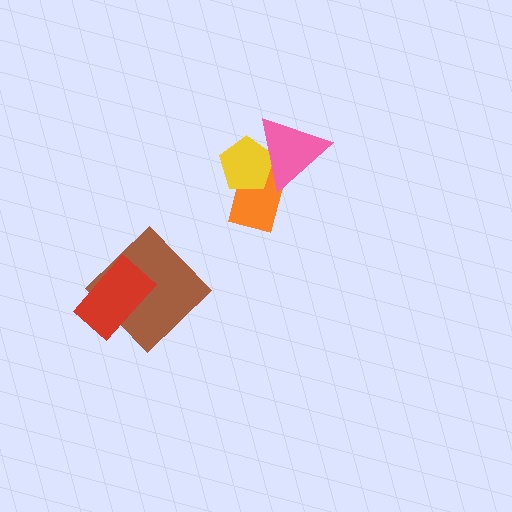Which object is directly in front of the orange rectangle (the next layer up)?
The yellow pentagon is directly in front of the orange rectangle.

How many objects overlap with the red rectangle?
1 object overlaps with the red rectangle.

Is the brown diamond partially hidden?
Yes, it is partially covered by another shape.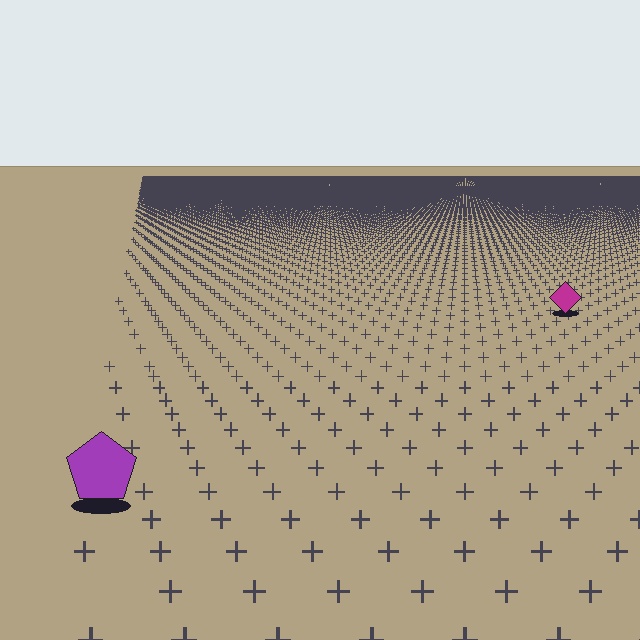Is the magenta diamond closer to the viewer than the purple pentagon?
No. The purple pentagon is closer — you can tell from the texture gradient: the ground texture is coarser near it.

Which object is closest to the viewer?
The purple pentagon is closest. The texture marks near it are larger and more spread out.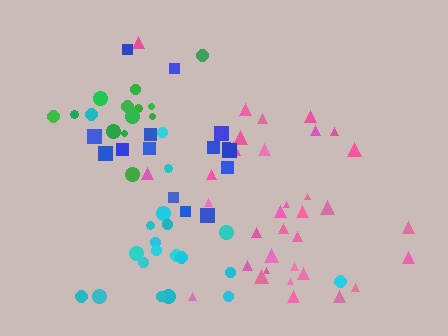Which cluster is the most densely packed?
Pink.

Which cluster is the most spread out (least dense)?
Cyan.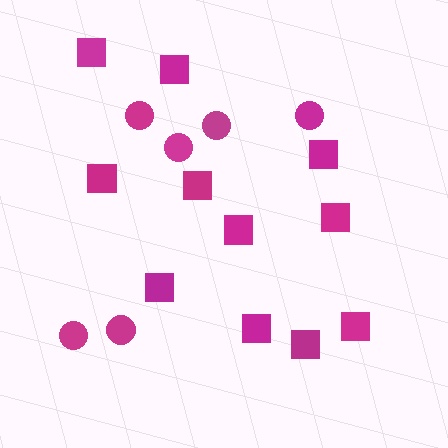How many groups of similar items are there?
There are 2 groups: one group of squares (11) and one group of circles (6).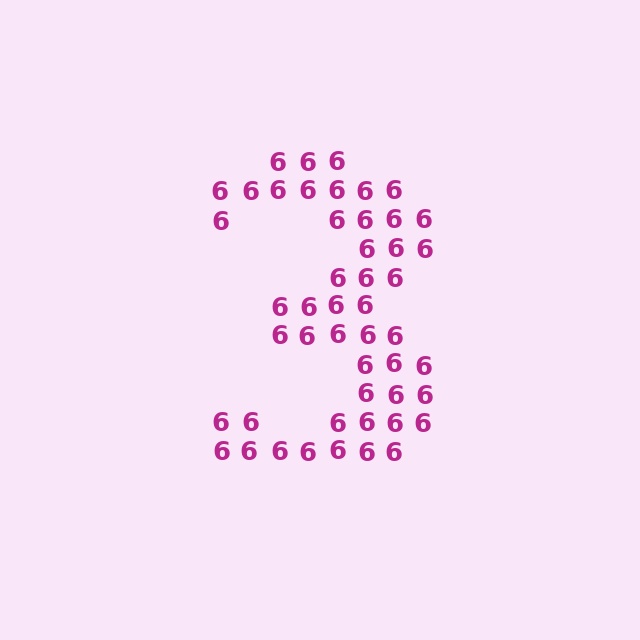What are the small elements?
The small elements are digit 6's.